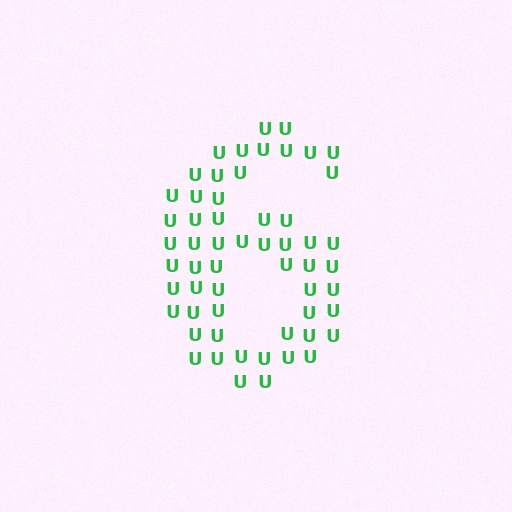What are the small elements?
The small elements are letter U's.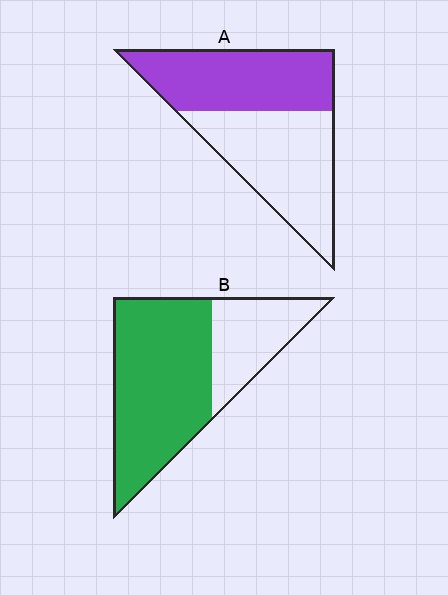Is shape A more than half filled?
Roughly half.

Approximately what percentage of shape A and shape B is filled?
A is approximately 50% and B is approximately 70%.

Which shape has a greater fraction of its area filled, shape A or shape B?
Shape B.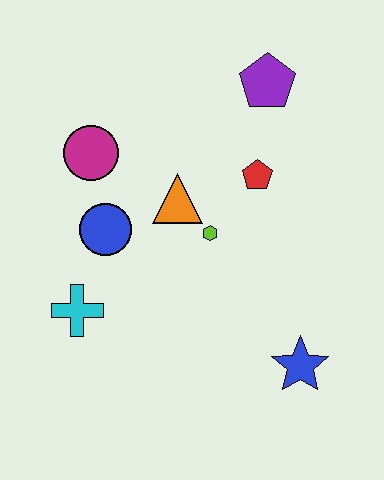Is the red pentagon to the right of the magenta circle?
Yes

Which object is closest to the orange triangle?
The lime hexagon is closest to the orange triangle.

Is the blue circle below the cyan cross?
No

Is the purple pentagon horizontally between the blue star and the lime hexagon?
Yes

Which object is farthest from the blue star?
The magenta circle is farthest from the blue star.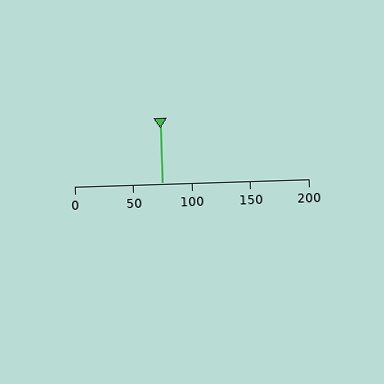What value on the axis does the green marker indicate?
The marker indicates approximately 75.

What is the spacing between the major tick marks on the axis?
The major ticks are spaced 50 apart.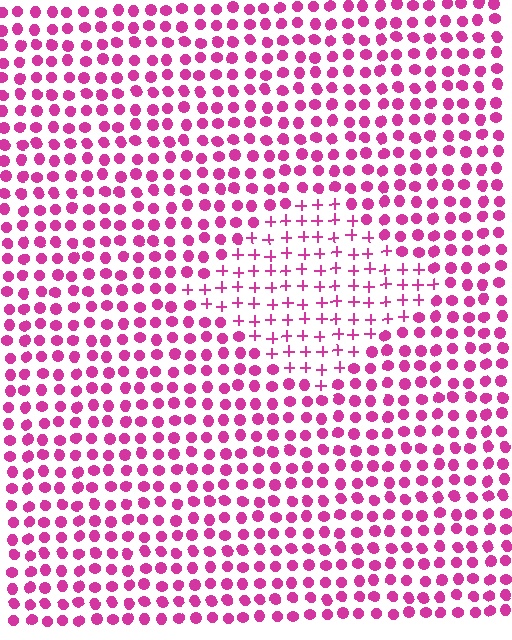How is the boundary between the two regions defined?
The boundary is defined by a change in element shape: plus signs inside vs. circles outside. All elements share the same color and spacing.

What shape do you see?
I see a diamond.